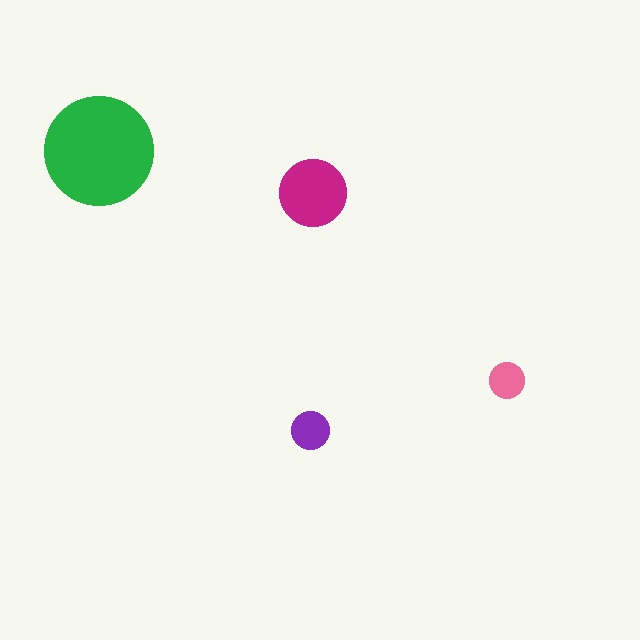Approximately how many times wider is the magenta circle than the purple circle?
About 1.5 times wider.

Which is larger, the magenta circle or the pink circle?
The magenta one.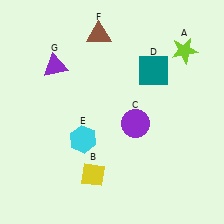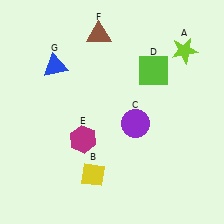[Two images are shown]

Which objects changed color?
D changed from teal to lime. E changed from cyan to magenta. G changed from purple to blue.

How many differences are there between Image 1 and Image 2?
There are 3 differences between the two images.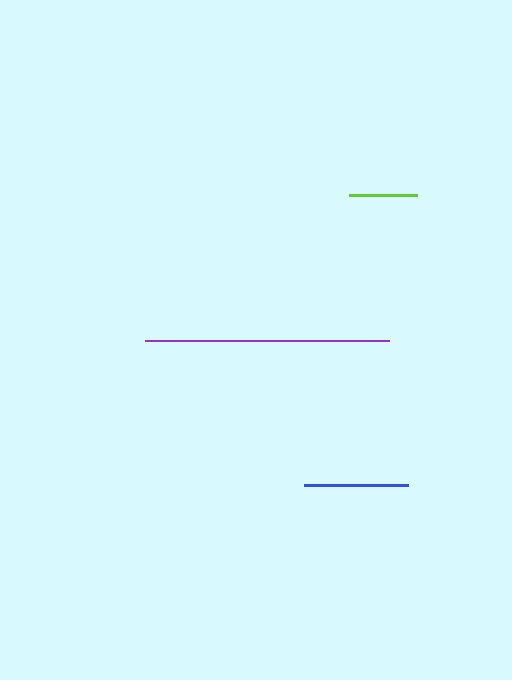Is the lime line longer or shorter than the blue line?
The blue line is longer than the lime line.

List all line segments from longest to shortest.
From longest to shortest: purple, blue, lime.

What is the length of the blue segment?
The blue segment is approximately 103 pixels long.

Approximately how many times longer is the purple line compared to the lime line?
The purple line is approximately 3.5 times the length of the lime line.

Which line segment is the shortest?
The lime line is the shortest at approximately 69 pixels.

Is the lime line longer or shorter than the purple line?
The purple line is longer than the lime line.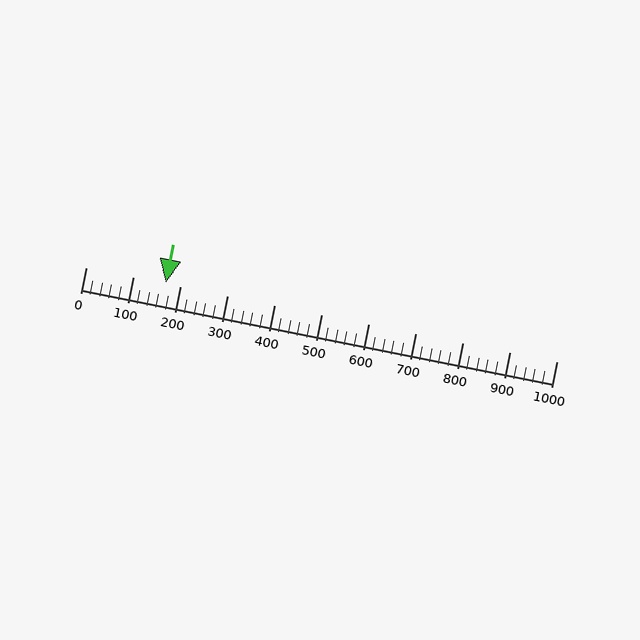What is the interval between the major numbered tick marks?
The major tick marks are spaced 100 units apart.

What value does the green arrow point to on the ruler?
The green arrow points to approximately 169.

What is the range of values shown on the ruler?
The ruler shows values from 0 to 1000.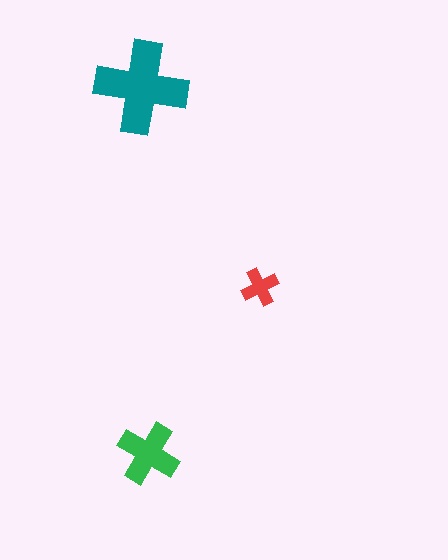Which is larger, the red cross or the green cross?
The green one.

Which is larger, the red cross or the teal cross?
The teal one.